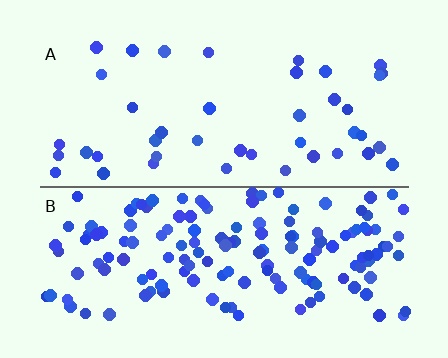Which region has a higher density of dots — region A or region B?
B (the bottom).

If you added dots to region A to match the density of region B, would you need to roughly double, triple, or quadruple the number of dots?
Approximately quadruple.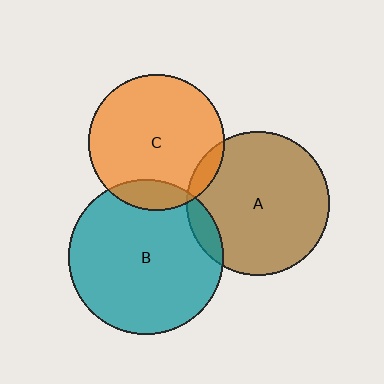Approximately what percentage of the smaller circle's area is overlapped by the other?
Approximately 15%.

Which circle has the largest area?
Circle B (teal).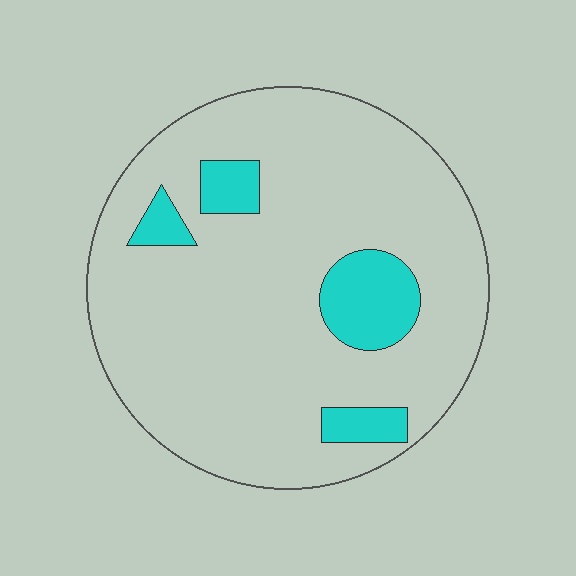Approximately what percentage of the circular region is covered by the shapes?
Approximately 15%.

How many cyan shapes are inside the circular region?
4.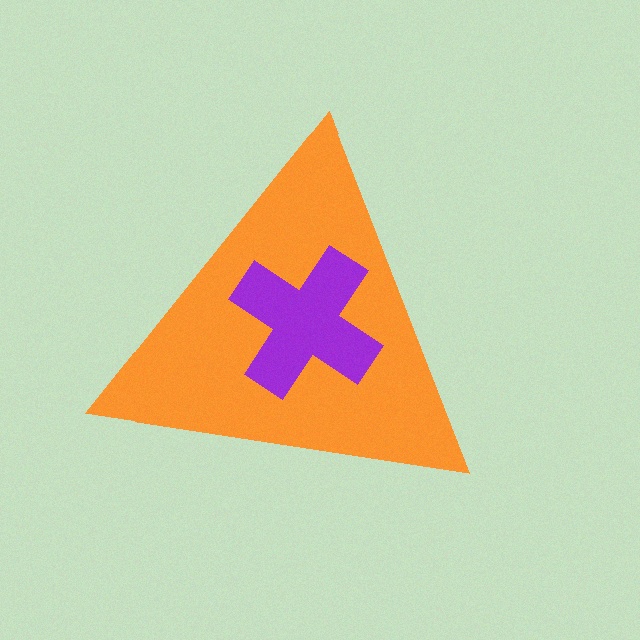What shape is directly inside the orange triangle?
The purple cross.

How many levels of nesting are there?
2.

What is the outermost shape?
The orange triangle.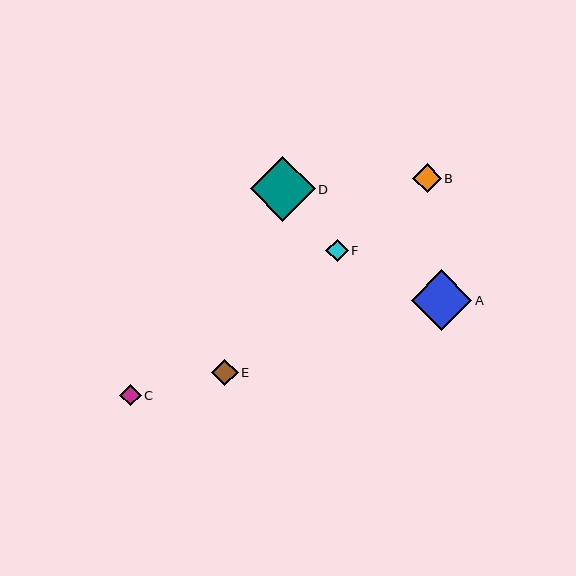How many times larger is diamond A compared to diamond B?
Diamond A is approximately 2.1 times the size of diamond B.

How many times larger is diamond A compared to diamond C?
Diamond A is approximately 2.8 times the size of diamond C.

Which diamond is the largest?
Diamond D is the largest with a size of approximately 65 pixels.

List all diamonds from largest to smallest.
From largest to smallest: D, A, B, E, F, C.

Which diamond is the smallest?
Diamond C is the smallest with a size of approximately 21 pixels.